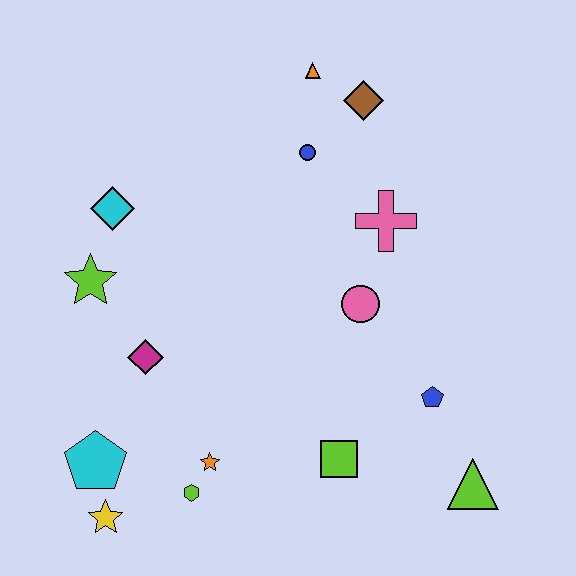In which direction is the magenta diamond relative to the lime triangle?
The magenta diamond is to the left of the lime triangle.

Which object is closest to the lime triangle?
The blue pentagon is closest to the lime triangle.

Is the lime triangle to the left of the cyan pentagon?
No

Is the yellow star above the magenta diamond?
No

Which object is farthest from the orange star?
The orange triangle is farthest from the orange star.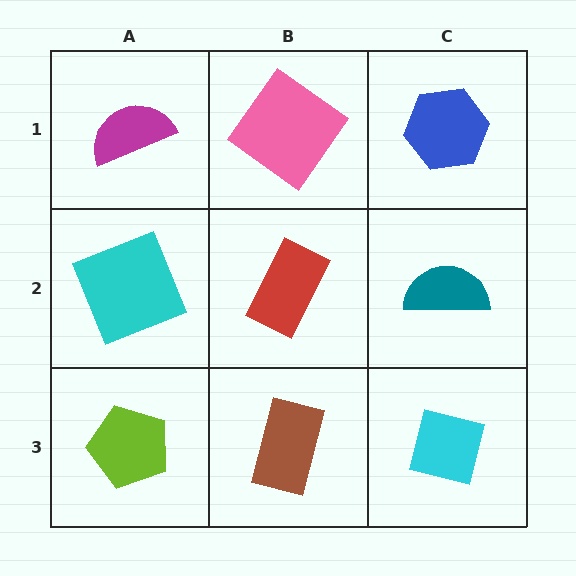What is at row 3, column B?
A brown rectangle.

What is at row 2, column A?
A cyan square.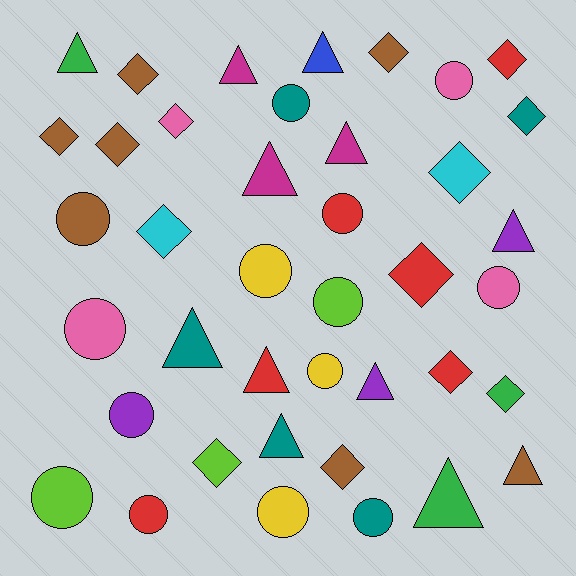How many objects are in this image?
There are 40 objects.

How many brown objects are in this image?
There are 7 brown objects.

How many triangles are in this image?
There are 12 triangles.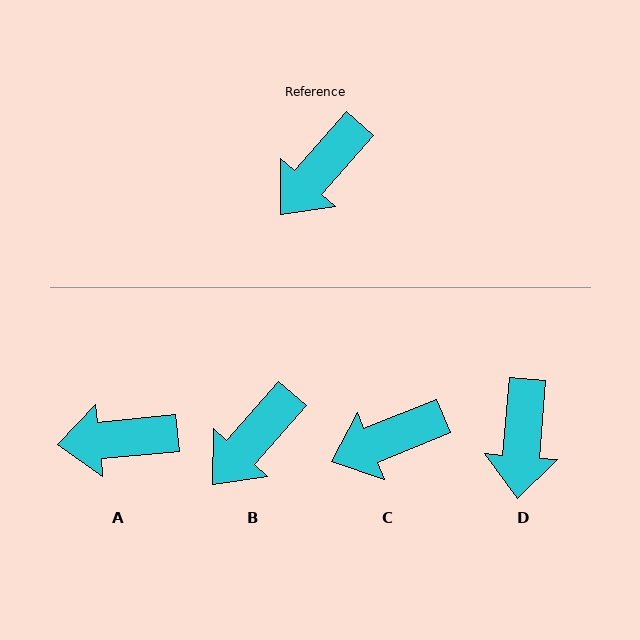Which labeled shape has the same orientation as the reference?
B.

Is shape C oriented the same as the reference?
No, it is off by about 26 degrees.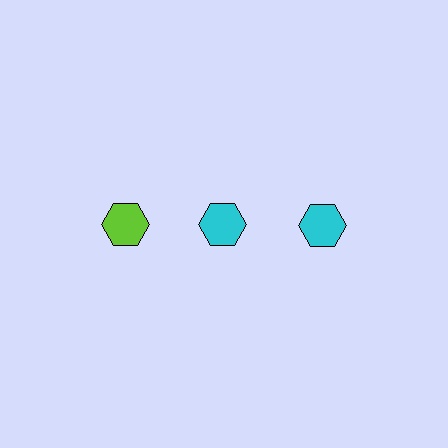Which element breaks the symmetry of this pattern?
The lime hexagon in the top row, leftmost column breaks the symmetry. All other shapes are cyan hexagons.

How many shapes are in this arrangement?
There are 3 shapes arranged in a grid pattern.